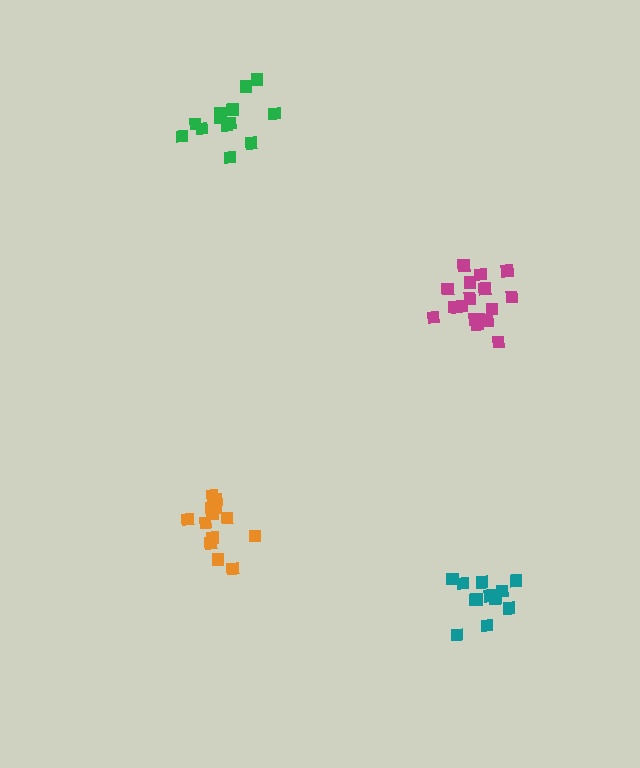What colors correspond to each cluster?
The clusters are colored: magenta, orange, teal, green.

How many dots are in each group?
Group 1: 18 dots, Group 2: 13 dots, Group 3: 13 dots, Group 4: 14 dots (58 total).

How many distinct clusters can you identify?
There are 4 distinct clusters.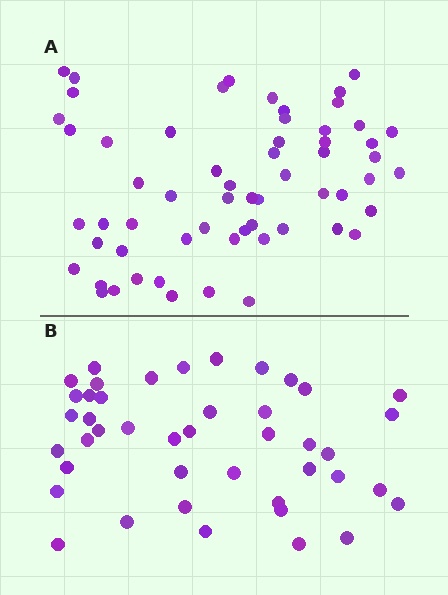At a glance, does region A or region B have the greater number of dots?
Region A (the top region) has more dots.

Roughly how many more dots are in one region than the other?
Region A has approximately 15 more dots than region B.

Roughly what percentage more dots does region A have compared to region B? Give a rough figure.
About 40% more.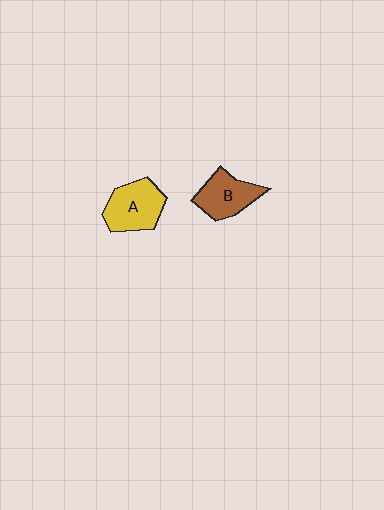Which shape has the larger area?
Shape A (yellow).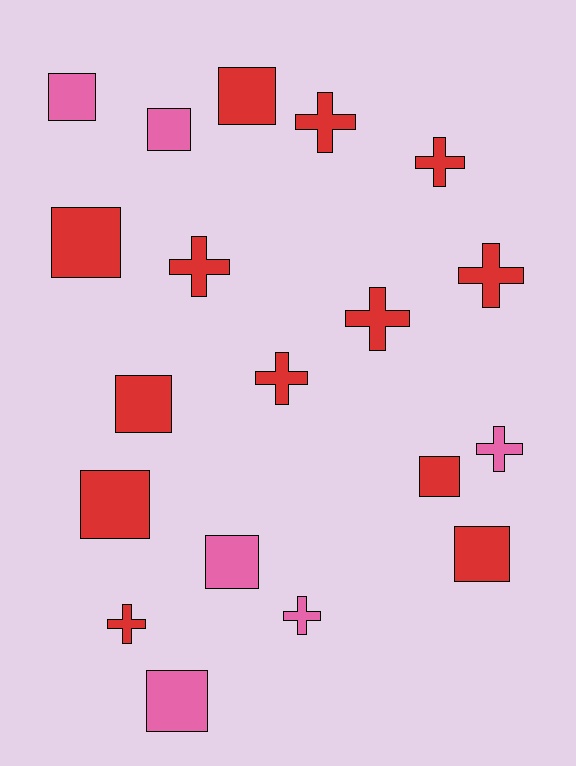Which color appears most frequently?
Red, with 13 objects.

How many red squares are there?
There are 6 red squares.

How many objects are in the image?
There are 19 objects.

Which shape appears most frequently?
Square, with 10 objects.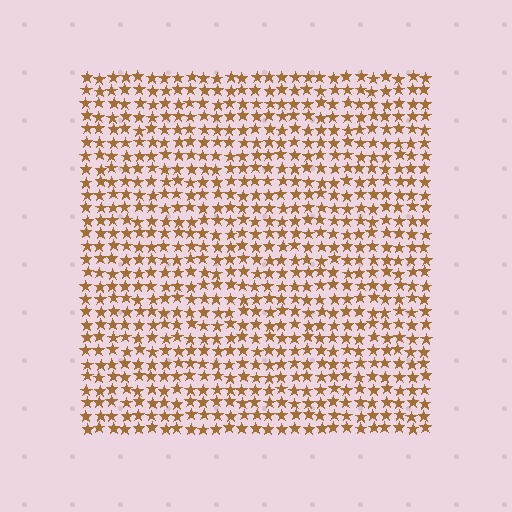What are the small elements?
The small elements are stars.